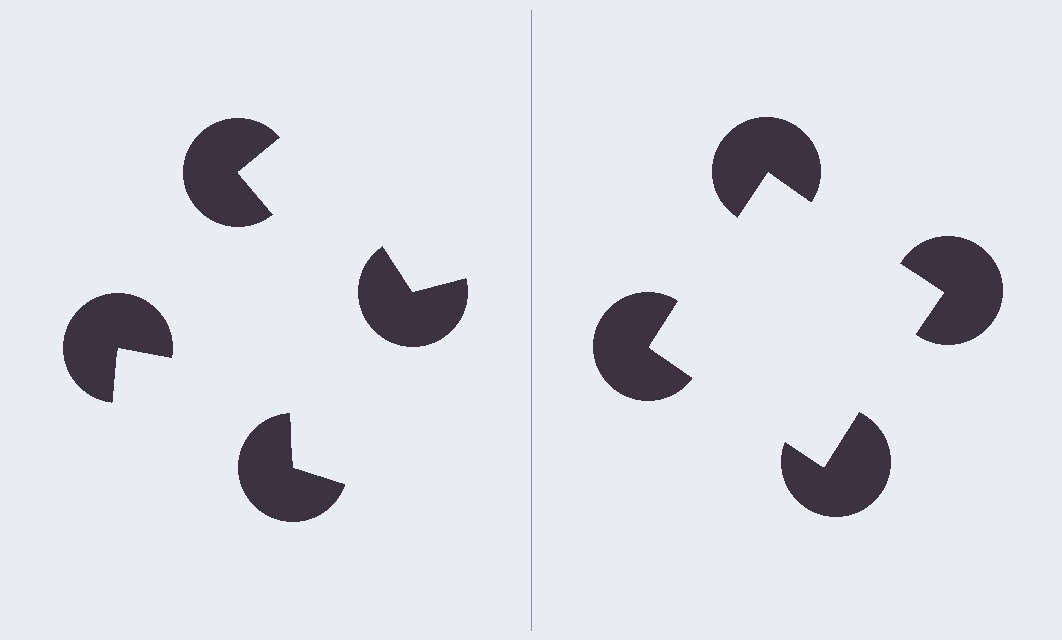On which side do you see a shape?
An illusory square appears on the right side. On the left side the wedge cuts are rotated, so no coherent shape forms.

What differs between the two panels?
The pac-man discs are positioned identically on both sides; only the wedge orientations differ. On the right they align to a square; on the left they are misaligned.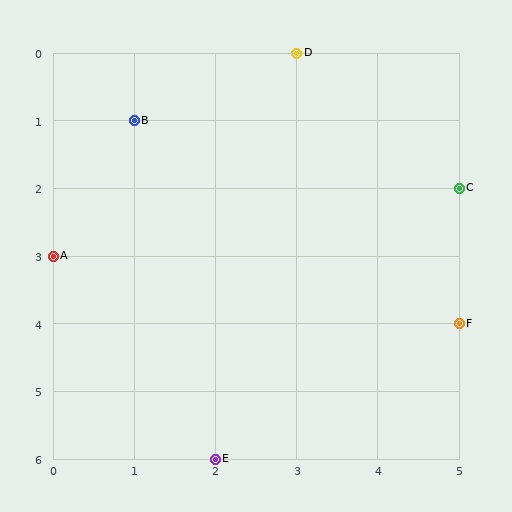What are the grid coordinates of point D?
Point D is at grid coordinates (3, 0).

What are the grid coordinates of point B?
Point B is at grid coordinates (1, 1).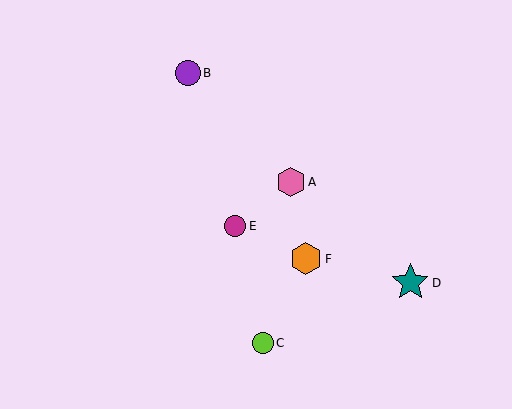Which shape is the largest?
The teal star (labeled D) is the largest.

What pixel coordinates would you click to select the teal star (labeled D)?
Click at (410, 283) to select the teal star D.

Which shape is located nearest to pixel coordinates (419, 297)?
The teal star (labeled D) at (410, 283) is nearest to that location.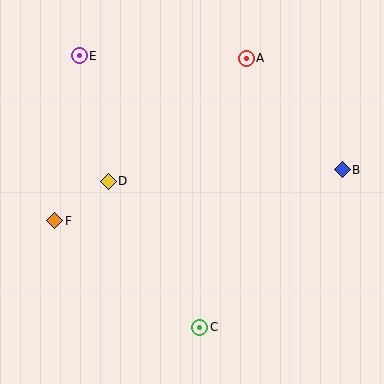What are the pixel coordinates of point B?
Point B is at (342, 170).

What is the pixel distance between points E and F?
The distance between E and F is 167 pixels.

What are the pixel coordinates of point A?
Point A is at (246, 58).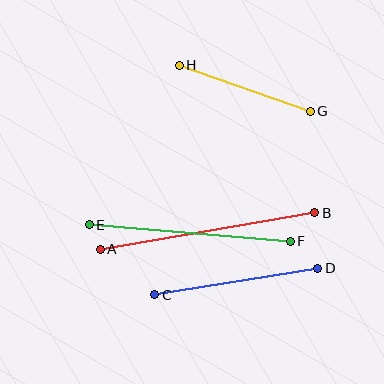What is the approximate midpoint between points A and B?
The midpoint is at approximately (207, 231) pixels.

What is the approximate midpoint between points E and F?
The midpoint is at approximately (190, 233) pixels.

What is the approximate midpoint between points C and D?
The midpoint is at approximately (236, 282) pixels.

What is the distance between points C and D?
The distance is approximately 165 pixels.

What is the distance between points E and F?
The distance is approximately 202 pixels.